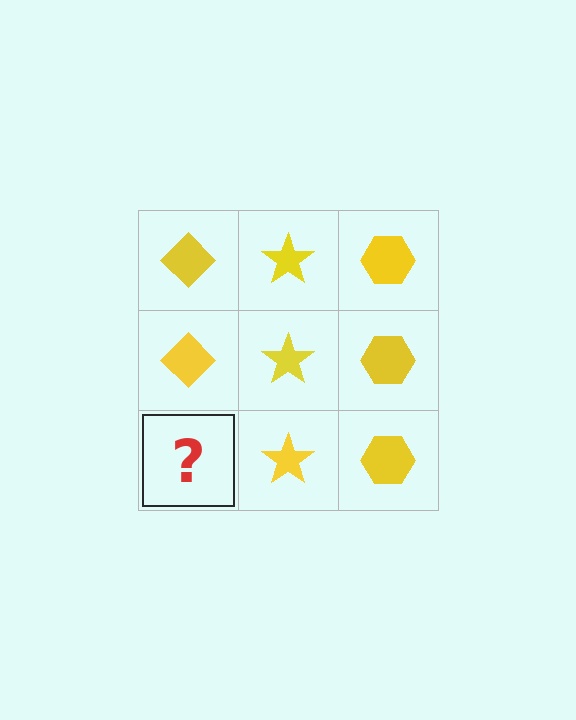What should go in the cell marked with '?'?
The missing cell should contain a yellow diamond.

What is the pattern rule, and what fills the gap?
The rule is that each column has a consistent shape. The gap should be filled with a yellow diamond.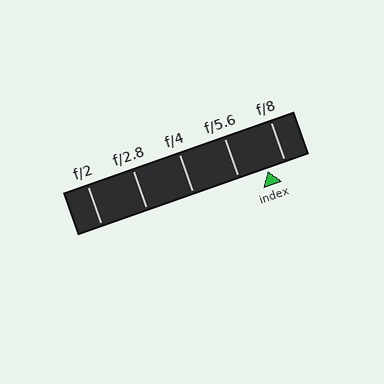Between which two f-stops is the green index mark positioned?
The index mark is between f/5.6 and f/8.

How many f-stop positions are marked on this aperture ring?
There are 5 f-stop positions marked.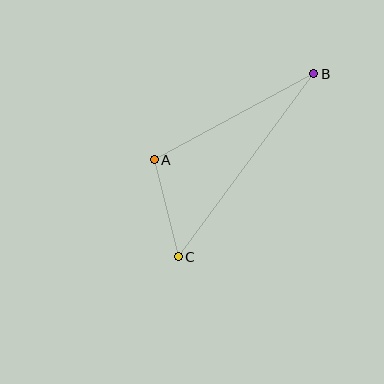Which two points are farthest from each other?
Points B and C are farthest from each other.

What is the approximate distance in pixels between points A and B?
The distance between A and B is approximately 181 pixels.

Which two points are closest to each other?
Points A and C are closest to each other.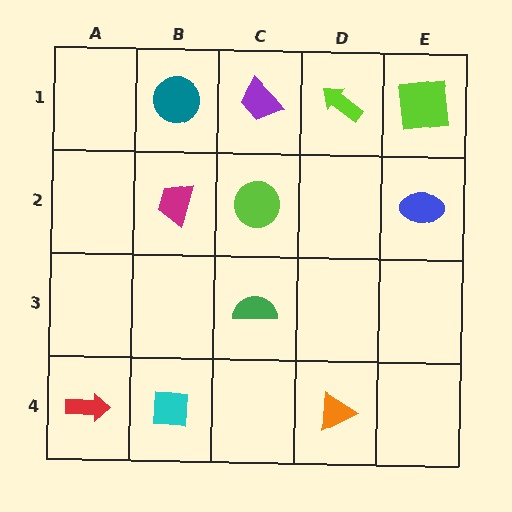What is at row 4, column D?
An orange triangle.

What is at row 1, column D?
A lime arrow.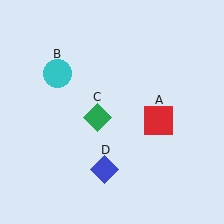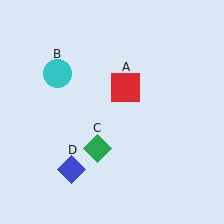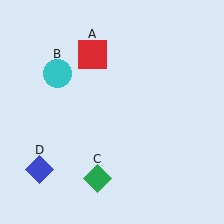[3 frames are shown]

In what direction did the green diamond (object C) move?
The green diamond (object C) moved down.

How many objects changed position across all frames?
3 objects changed position: red square (object A), green diamond (object C), blue diamond (object D).